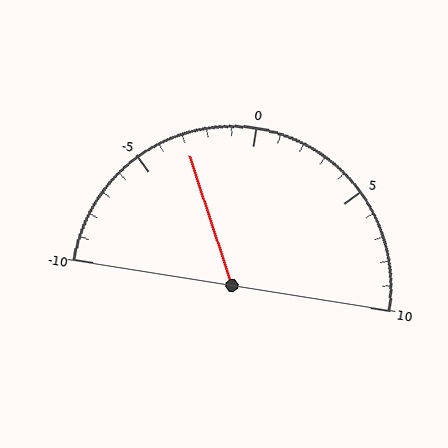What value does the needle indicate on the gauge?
The needle indicates approximately -3.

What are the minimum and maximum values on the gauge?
The gauge ranges from -10 to 10.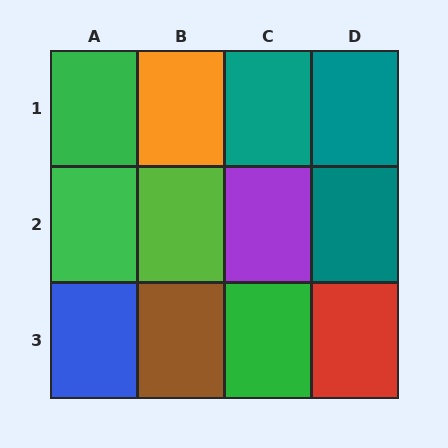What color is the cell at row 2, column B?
Lime.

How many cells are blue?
1 cell is blue.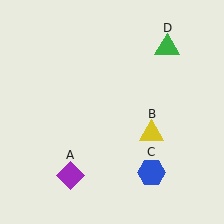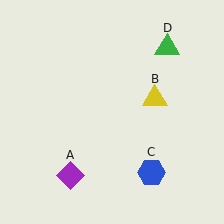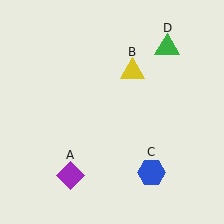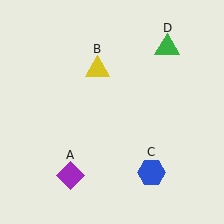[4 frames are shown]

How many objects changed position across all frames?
1 object changed position: yellow triangle (object B).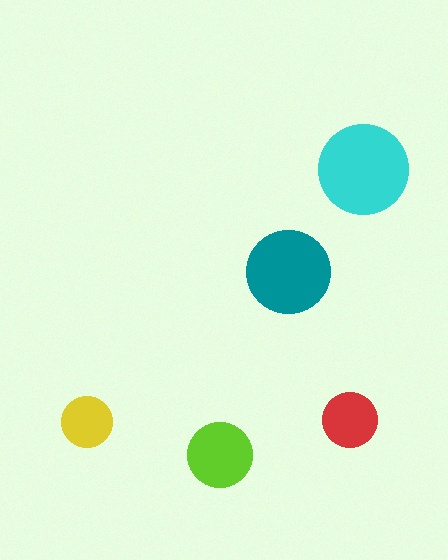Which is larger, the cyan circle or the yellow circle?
The cyan one.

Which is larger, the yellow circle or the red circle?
The red one.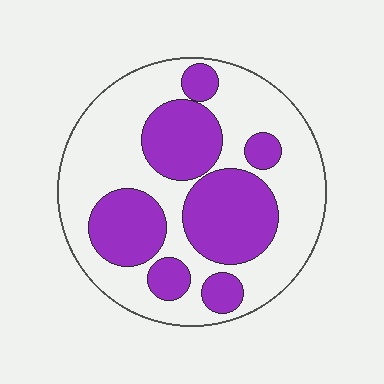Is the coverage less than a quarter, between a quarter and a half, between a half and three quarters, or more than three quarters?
Between a quarter and a half.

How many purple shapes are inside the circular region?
7.